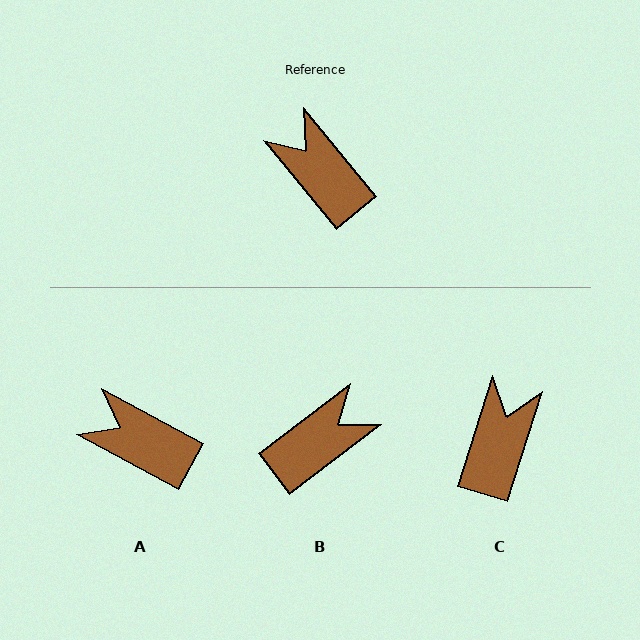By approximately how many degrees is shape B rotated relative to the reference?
Approximately 92 degrees clockwise.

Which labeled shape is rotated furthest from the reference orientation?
B, about 92 degrees away.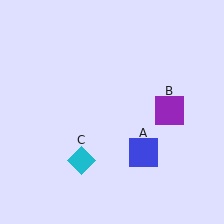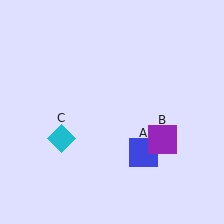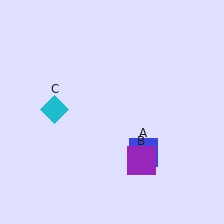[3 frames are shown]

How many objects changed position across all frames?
2 objects changed position: purple square (object B), cyan diamond (object C).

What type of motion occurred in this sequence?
The purple square (object B), cyan diamond (object C) rotated clockwise around the center of the scene.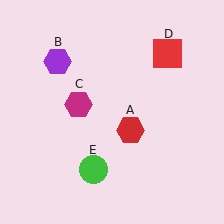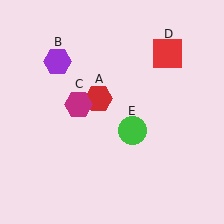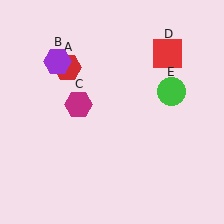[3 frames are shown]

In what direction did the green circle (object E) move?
The green circle (object E) moved up and to the right.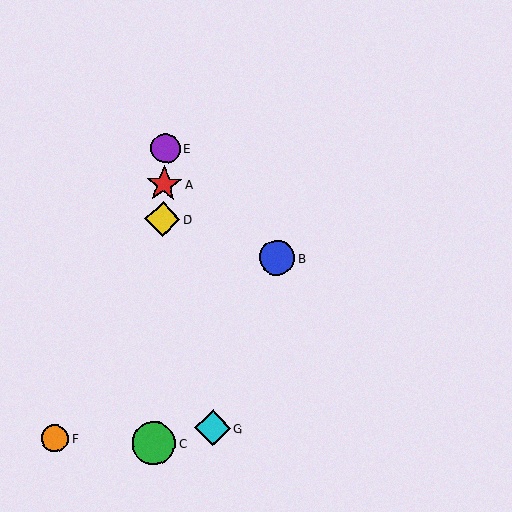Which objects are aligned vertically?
Objects A, C, D, E are aligned vertically.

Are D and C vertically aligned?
Yes, both are at x≈163.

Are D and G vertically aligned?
No, D is at x≈163 and G is at x≈213.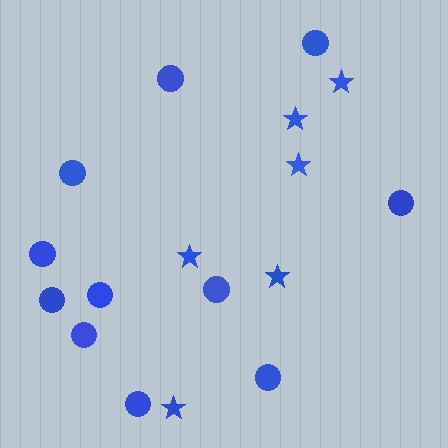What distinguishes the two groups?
There are 2 groups: one group of stars (6) and one group of circles (11).